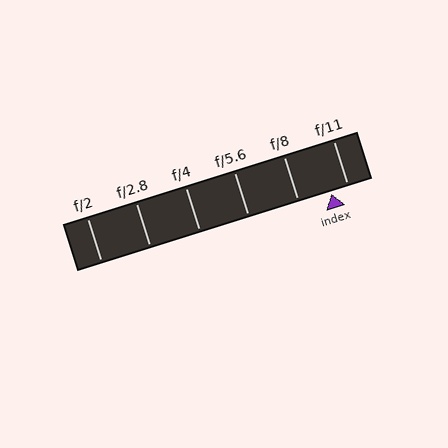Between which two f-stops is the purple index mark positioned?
The index mark is between f/8 and f/11.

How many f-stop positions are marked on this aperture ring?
There are 6 f-stop positions marked.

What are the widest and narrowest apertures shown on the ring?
The widest aperture shown is f/2 and the narrowest is f/11.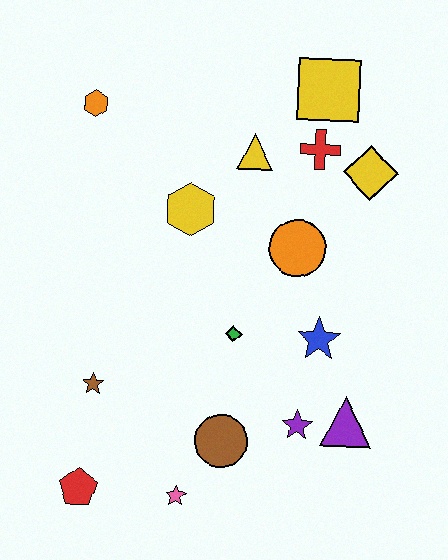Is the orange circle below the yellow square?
Yes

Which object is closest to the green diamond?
The blue star is closest to the green diamond.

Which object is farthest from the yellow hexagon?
The red pentagon is farthest from the yellow hexagon.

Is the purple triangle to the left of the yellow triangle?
No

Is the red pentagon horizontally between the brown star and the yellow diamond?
No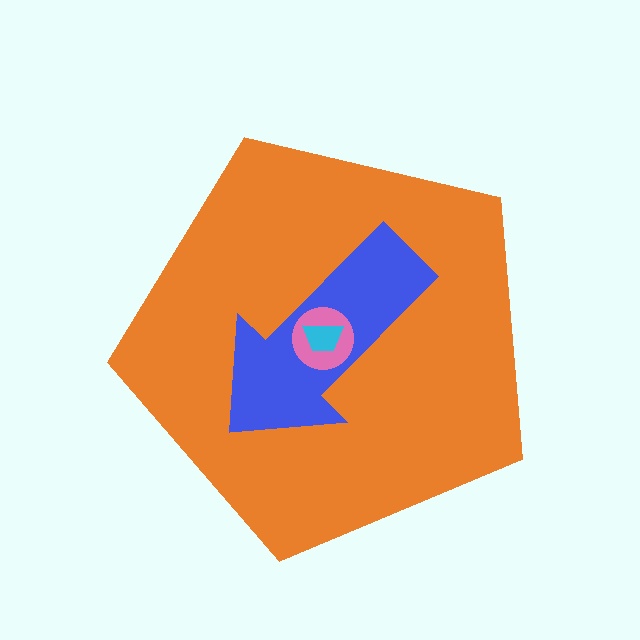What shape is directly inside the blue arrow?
The pink circle.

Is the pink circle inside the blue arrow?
Yes.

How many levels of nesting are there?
4.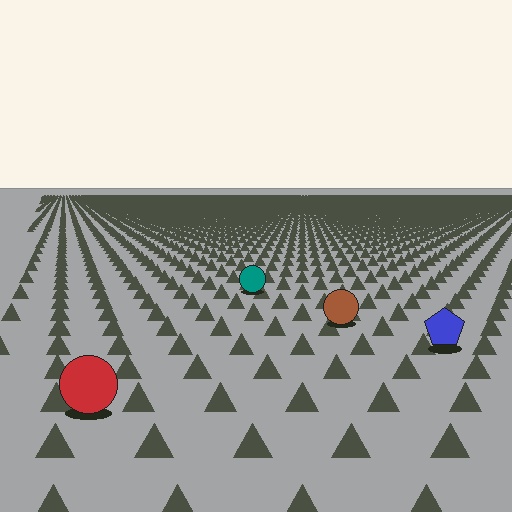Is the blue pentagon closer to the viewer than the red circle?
No. The red circle is closer — you can tell from the texture gradient: the ground texture is coarser near it.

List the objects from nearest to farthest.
From nearest to farthest: the red circle, the blue pentagon, the brown circle, the teal circle.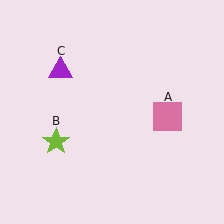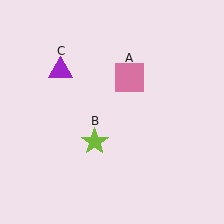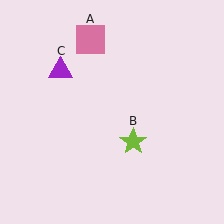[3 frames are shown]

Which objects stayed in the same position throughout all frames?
Purple triangle (object C) remained stationary.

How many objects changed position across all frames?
2 objects changed position: pink square (object A), lime star (object B).